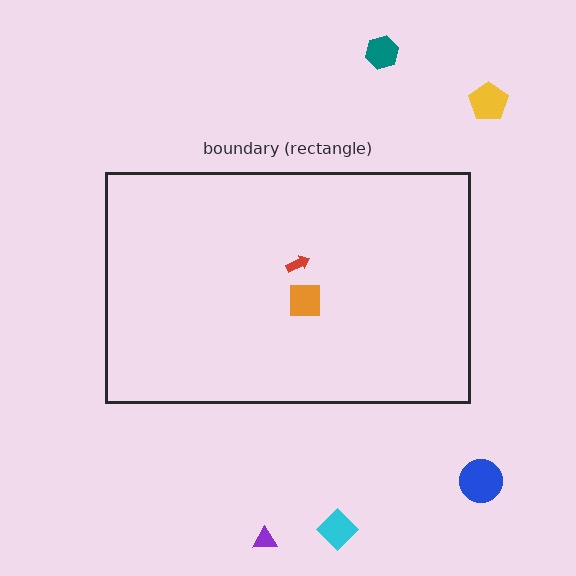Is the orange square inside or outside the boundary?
Inside.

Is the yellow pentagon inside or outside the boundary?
Outside.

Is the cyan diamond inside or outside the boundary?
Outside.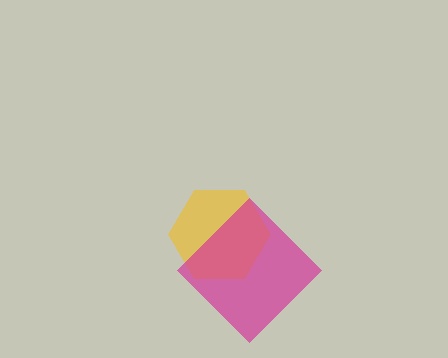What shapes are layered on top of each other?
The layered shapes are: a yellow hexagon, a magenta diamond.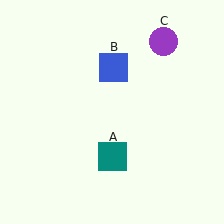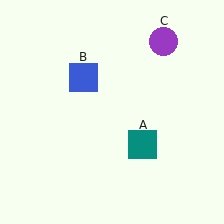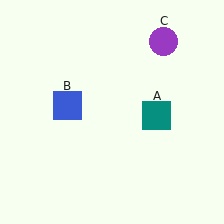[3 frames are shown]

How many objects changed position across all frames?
2 objects changed position: teal square (object A), blue square (object B).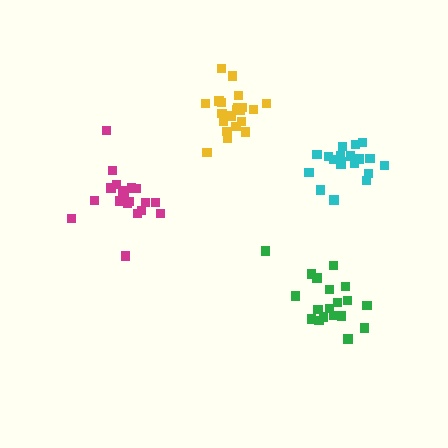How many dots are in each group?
Group 1: 19 dots, Group 2: 21 dots, Group 3: 20 dots, Group 4: 20 dots (80 total).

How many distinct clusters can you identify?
There are 4 distinct clusters.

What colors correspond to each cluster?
The clusters are colored: green, yellow, cyan, magenta.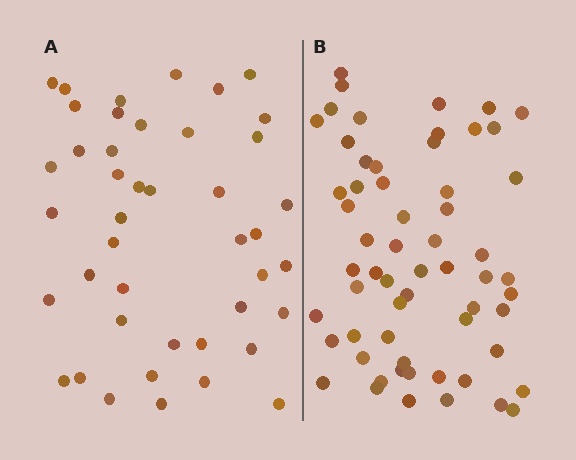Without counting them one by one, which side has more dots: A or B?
Region B (the right region) has more dots.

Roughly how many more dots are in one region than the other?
Region B has approximately 15 more dots than region A.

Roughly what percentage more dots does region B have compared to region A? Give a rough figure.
About 40% more.